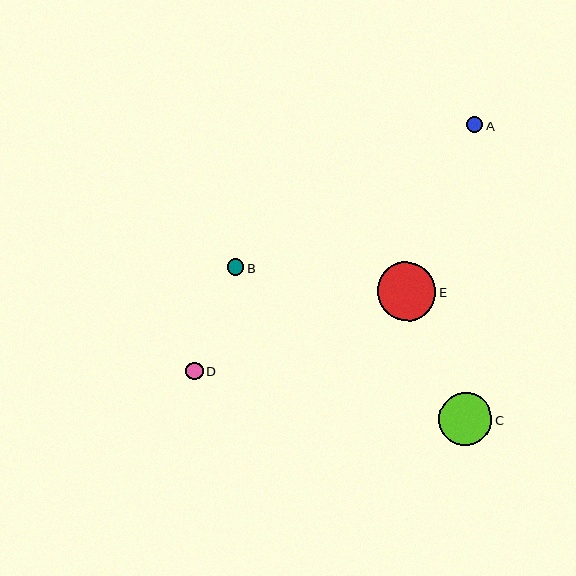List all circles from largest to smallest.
From largest to smallest: E, C, D, B, A.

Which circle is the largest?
Circle E is the largest with a size of approximately 59 pixels.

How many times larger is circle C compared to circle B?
Circle C is approximately 3.2 times the size of circle B.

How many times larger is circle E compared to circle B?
Circle E is approximately 3.6 times the size of circle B.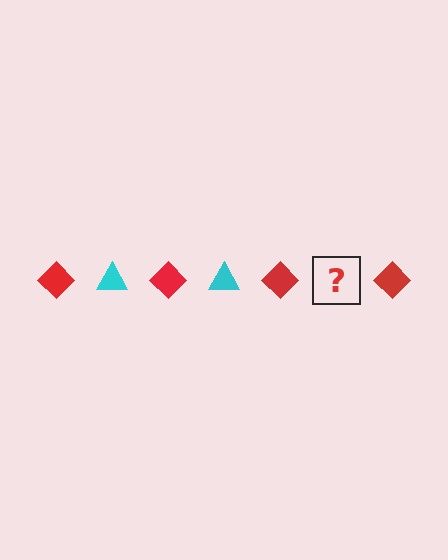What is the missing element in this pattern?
The missing element is a cyan triangle.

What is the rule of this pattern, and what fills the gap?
The rule is that the pattern alternates between red diamond and cyan triangle. The gap should be filled with a cyan triangle.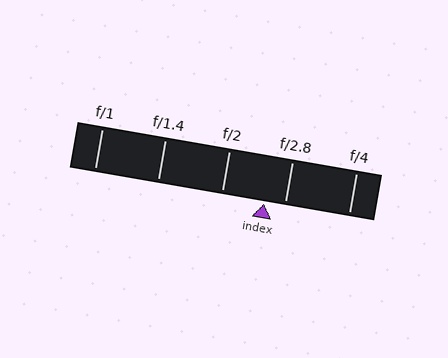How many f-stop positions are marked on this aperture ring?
There are 5 f-stop positions marked.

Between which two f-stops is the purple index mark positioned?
The index mark is between f/2 and f/2.8.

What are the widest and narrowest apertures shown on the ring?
The widest aperture shown is f/1 and the narrowest is f/4.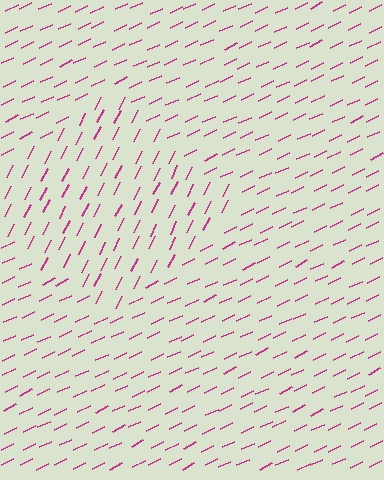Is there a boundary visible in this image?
Yes, there is a texture boundary formed by a change in line orientation.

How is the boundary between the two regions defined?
The boundary is defined purely by a change in line orientation (approximately 37 degrees difference). All lines are the same color and thickness.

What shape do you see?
I see a diamond.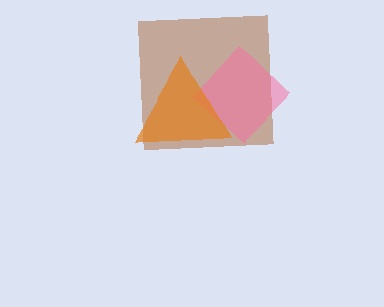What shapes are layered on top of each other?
The layered shapes are: a brown square, a pink diamond, an orange triangle.